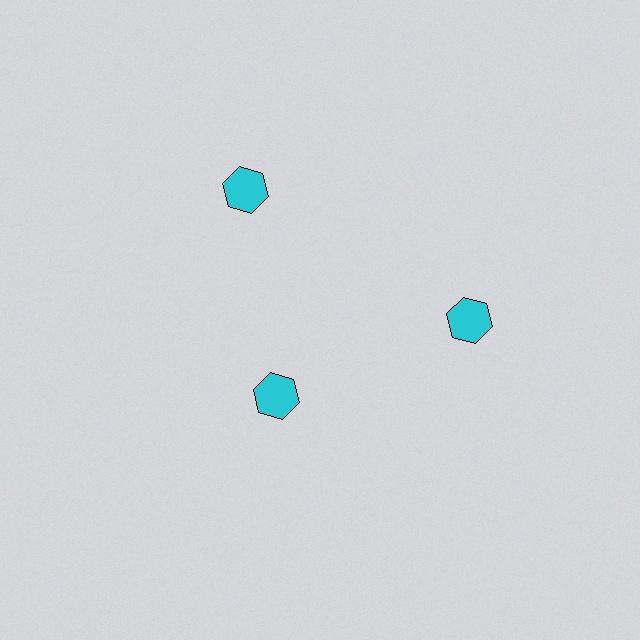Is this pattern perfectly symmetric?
No. The 3 cyan hexagons are arranged in a ring, but one element near the 7 o'clock position is pulled inward toward the center, breaking the 3-fold rotational symmetry.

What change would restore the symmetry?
The symmetry would be restored by moving it outward, back onto the ring so that all 3 hexagons sit at equal angles and equal distance from the center.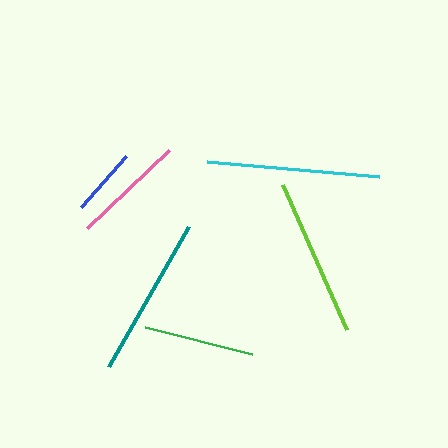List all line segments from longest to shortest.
From longest to shortest: cyan, teal, lime, pink, green, blue.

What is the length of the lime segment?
The lime segment is approximately 158 pixels long.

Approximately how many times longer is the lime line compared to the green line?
The lime line is approximately 1.4 times the length of the green line.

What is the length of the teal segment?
The teal segment is approximately 161 pixels long.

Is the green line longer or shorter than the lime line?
The lime line is longer than the green line.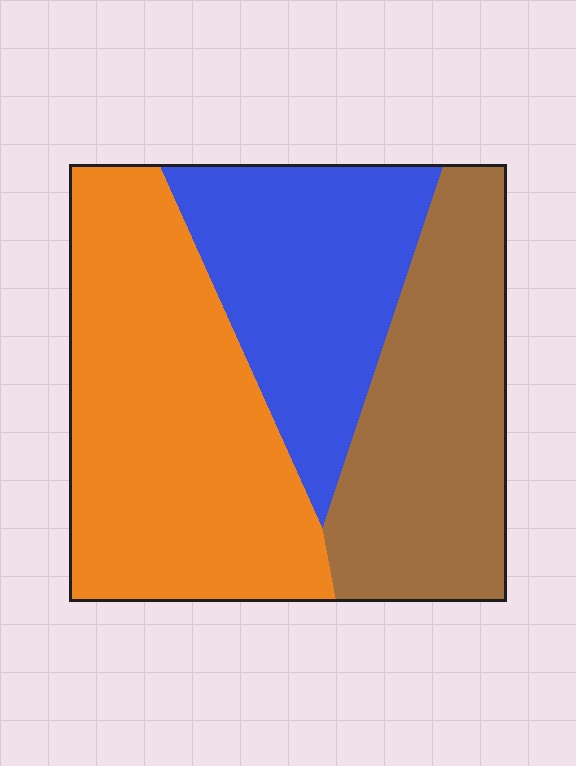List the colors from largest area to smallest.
From largest to smallest: orange, brown, blue.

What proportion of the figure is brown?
Brown takes up about one third (1/3) of the figure.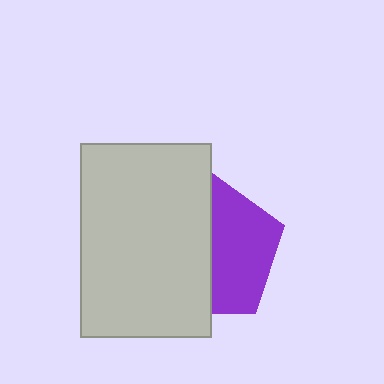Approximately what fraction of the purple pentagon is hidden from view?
Roughly 52% of the purple pentagon is hidden behind the light gray rectangle.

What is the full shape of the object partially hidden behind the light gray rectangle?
The partially hidden object is a purple pentagon.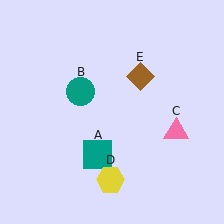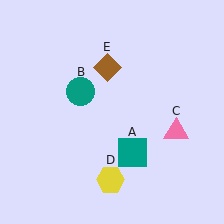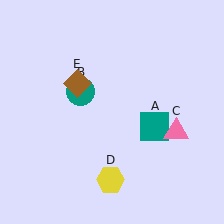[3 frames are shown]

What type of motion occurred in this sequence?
The teal square (object A), brown diamond (object E) rotated counterclockwise around the center of the scene.